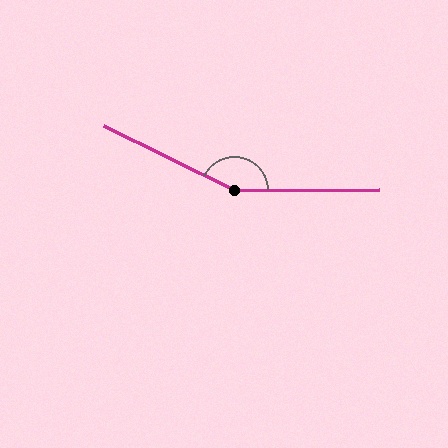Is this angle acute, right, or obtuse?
It is obtuse.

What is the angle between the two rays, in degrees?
Approximately 154 degrees.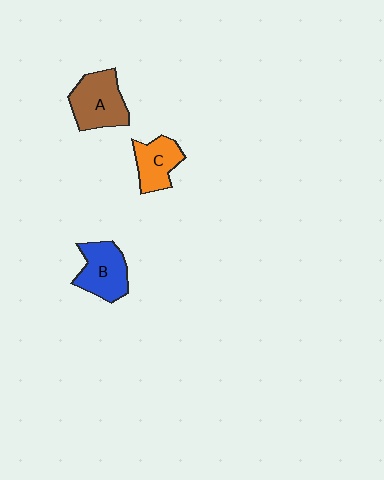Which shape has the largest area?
Shape A (brown).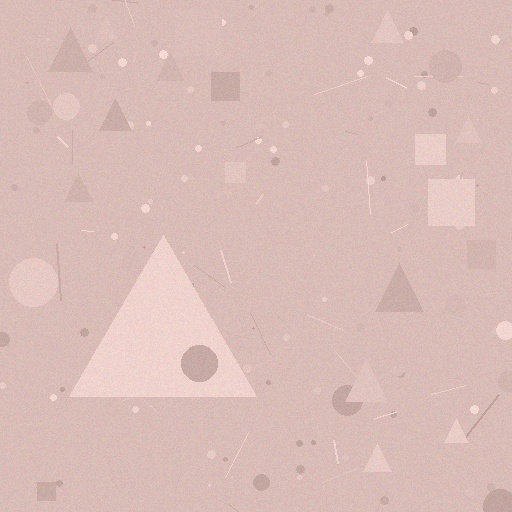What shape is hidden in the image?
A triangle is hidden in the image.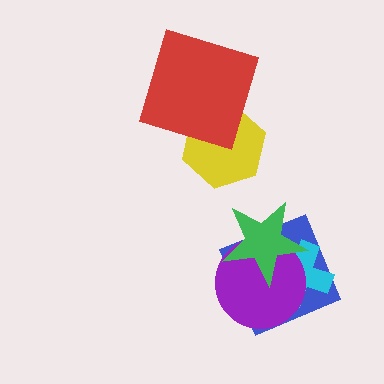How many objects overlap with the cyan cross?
3 objects overlap with the cyan cross.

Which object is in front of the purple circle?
The green star is in front of the purple circle.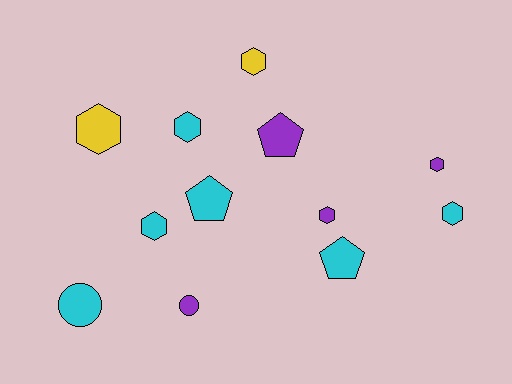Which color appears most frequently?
Cyan, with 6 objects.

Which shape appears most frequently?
Hexagon, with 7 objects.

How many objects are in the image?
There are 12 objects.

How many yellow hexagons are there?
There are 2 yellow hexagons.